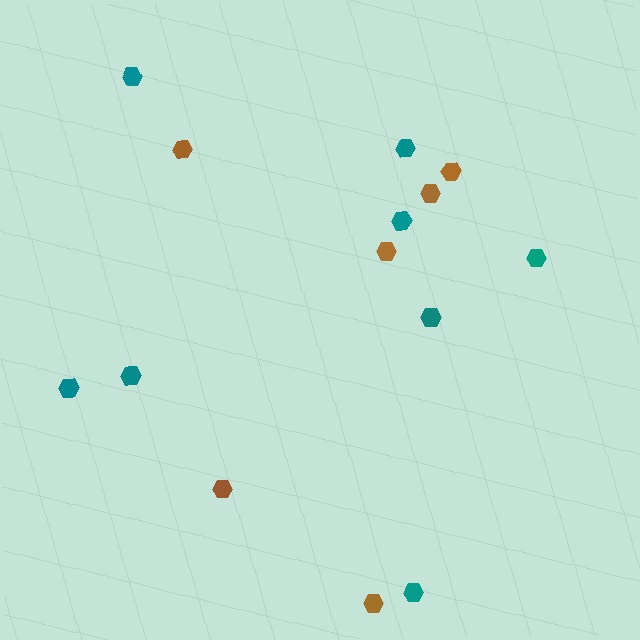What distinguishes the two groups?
There are 2 groups: one group of brown hexagons (6) and one group of teal hexagons (8).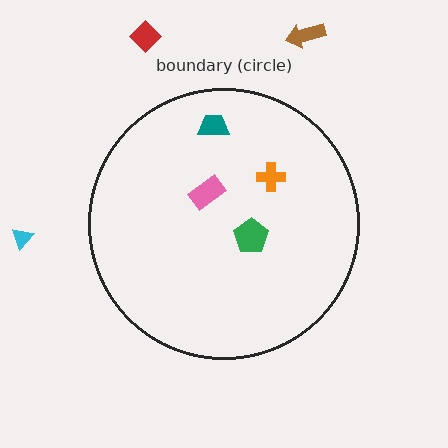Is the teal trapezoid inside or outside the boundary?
Inside.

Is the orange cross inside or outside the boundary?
Inside.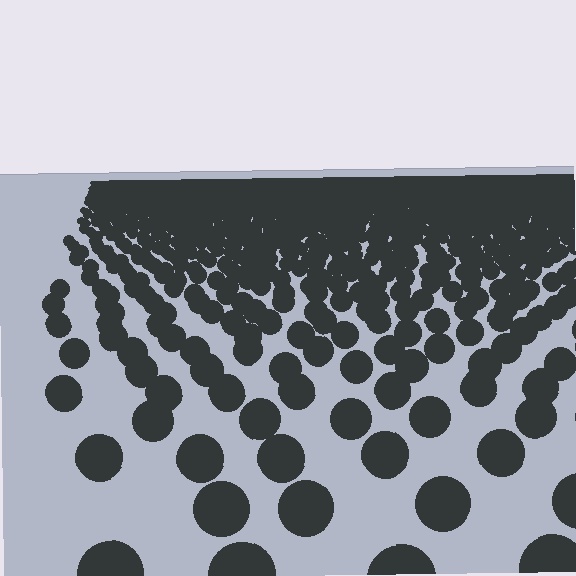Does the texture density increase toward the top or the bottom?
Density increases toward the top.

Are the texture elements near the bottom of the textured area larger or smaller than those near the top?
Larger. Near the bottom, elements are closer to the viewer and appear at a bigger on-screen size.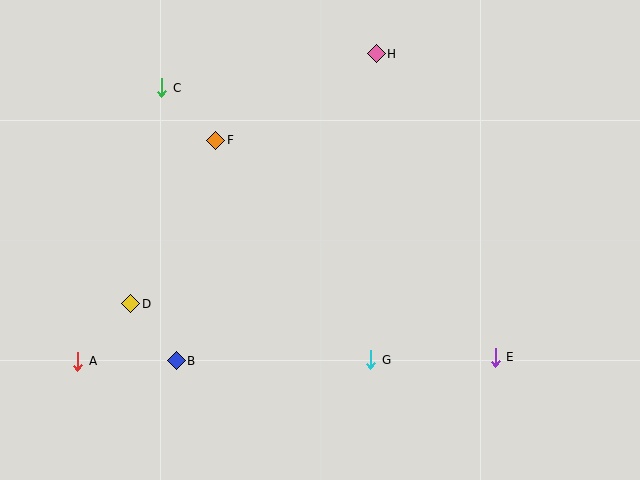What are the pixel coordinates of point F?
Point F is at (216, 140).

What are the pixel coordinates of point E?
Point E is at (495, 357).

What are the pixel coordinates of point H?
Point H is at (376, 54).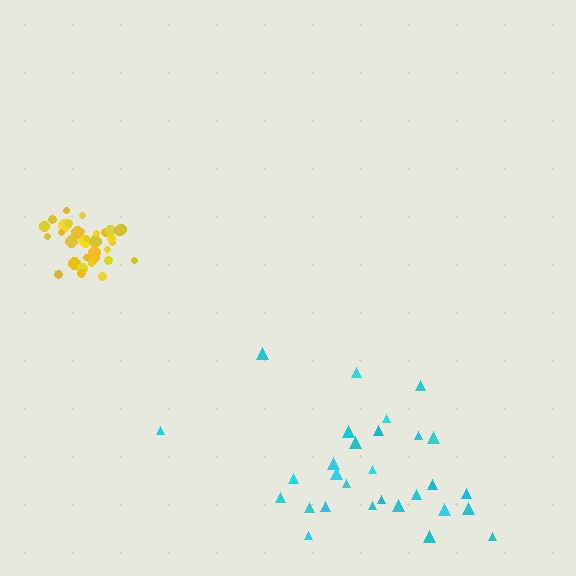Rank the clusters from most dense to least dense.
yellow, cyan.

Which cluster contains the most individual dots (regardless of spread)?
Yellow (35).